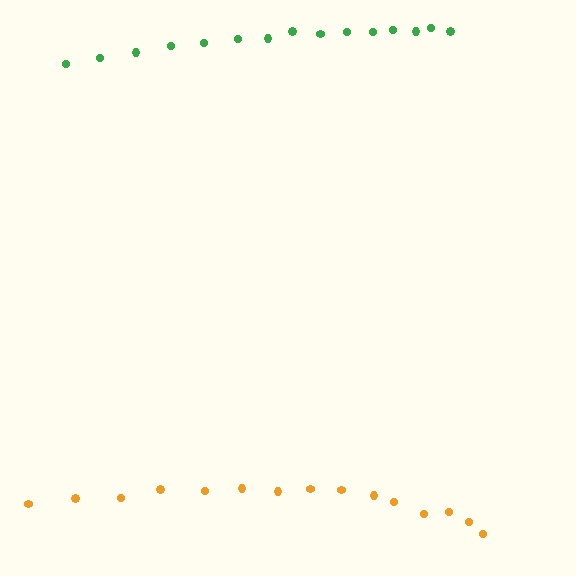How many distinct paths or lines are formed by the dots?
There are 2 distinct paths.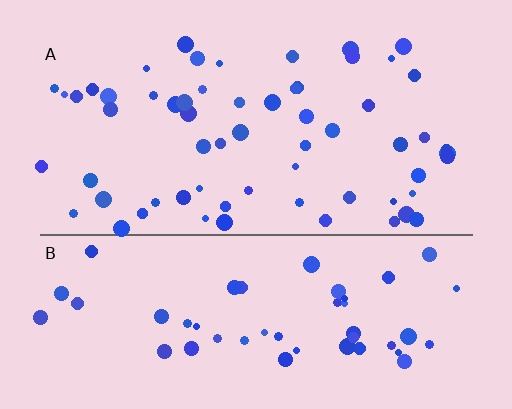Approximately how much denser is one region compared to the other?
Approximately 1.2× — region A over region B.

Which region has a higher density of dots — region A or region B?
A (the top).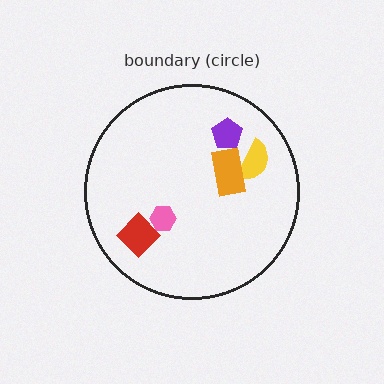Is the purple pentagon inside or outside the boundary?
Inside.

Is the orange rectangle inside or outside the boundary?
Inside.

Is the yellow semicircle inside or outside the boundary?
Inside.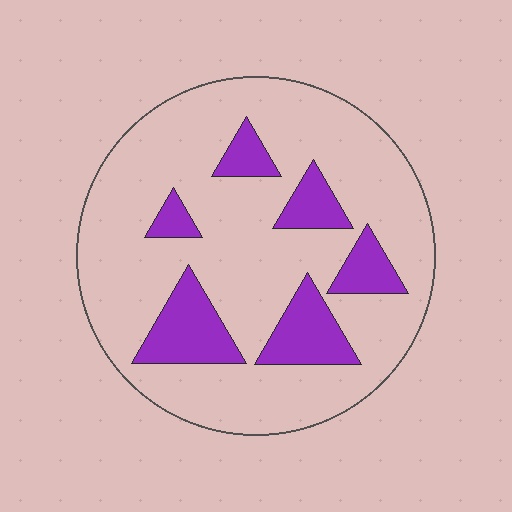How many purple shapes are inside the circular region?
6.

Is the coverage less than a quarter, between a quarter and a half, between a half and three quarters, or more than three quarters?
Less than a quarter.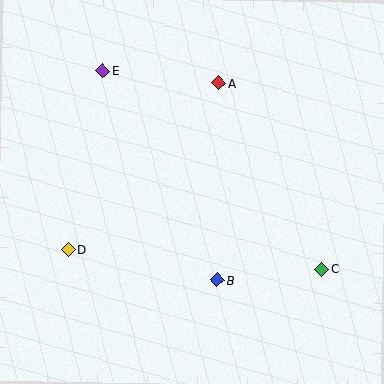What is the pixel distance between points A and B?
The distance between A and B is 197 pixels.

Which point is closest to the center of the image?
Point B at (217, 280) is closest to the center.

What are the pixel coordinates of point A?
Point A is at (219, 83).